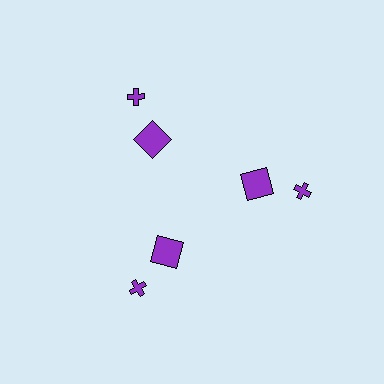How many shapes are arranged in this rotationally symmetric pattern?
There are 6 shapes, arranged in 3 groups of 2.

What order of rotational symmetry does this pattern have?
This pattern has 3-fold rotational symmetry.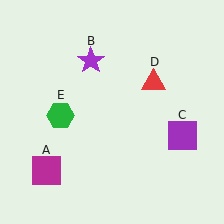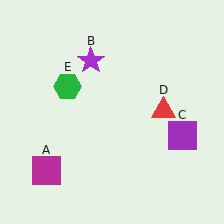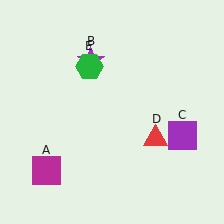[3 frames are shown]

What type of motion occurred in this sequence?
The red triangle (object D), green hexagon (object E) rotated clockwise around the center of the scene.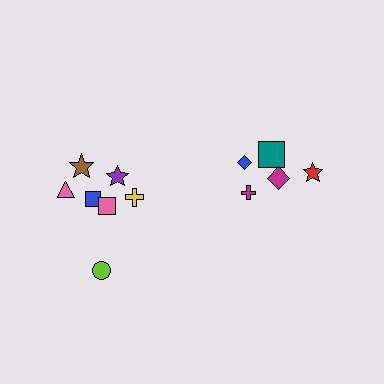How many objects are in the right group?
There are 5 objects.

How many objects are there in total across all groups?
There are 12 objects.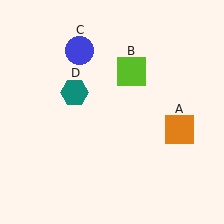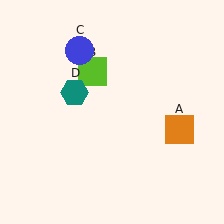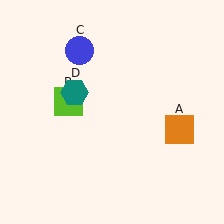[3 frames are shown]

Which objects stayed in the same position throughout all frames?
Orange square (object A) and blue circle (object C) and teal hexagon (object D) remained stationary.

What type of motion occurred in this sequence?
The lime square (object B) rotated counterclockwise around the center of the scene.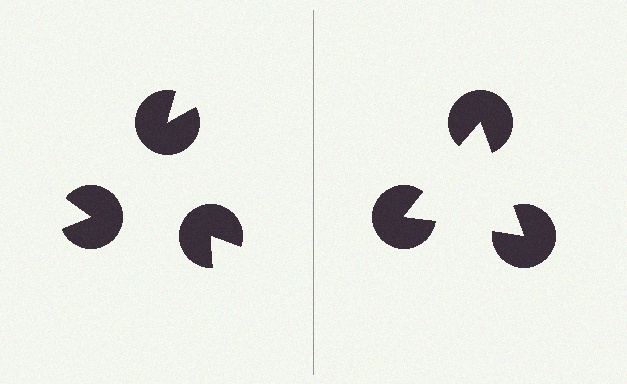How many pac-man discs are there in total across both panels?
6 — 3 on each side.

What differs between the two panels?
The pac-man discs are positioned identically on both sides; only the wedge orientations differ. On the right they align to a triangle; on the left they are misaligned.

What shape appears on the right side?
An illusory triangle.